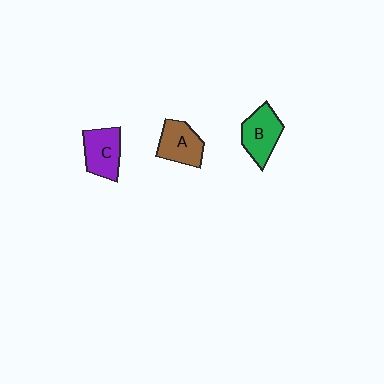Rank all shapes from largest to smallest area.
From largest to smallest: B (green), C (purple), A (brown).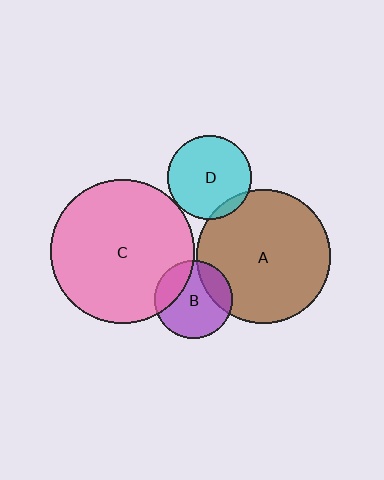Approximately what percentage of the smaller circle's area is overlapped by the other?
Approximately 20%.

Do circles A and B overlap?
Yes.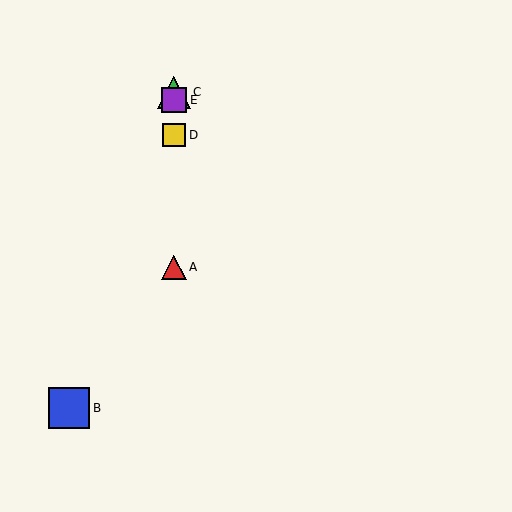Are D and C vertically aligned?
Yes, both are at x≈174.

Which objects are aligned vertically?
Objects A, C, D, E are aligned vertically.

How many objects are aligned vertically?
4 objects (A, C, D, E) are aligned vertically.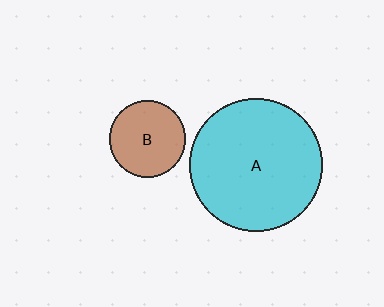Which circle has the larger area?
Circle A (cyan).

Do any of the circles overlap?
No, none of the circles overlap.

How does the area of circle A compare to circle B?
Approximately 3.0 times.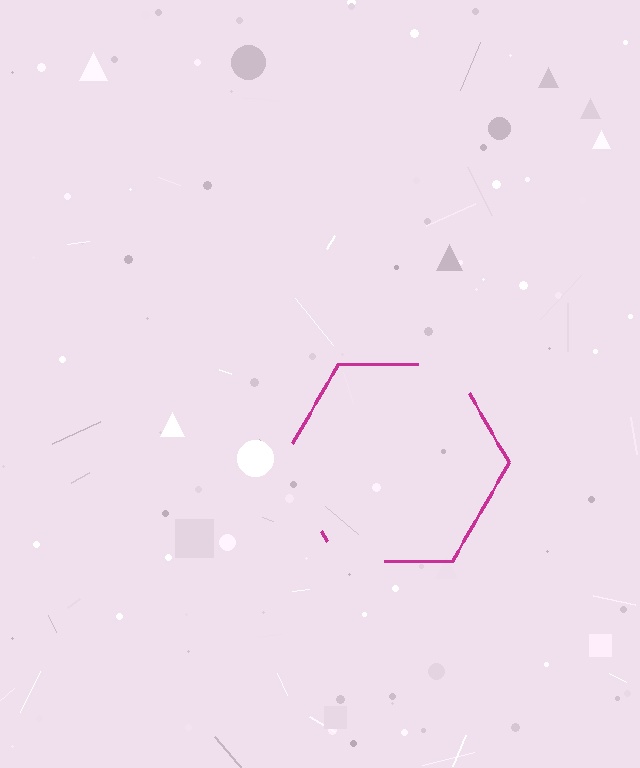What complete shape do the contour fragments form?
The contour fragments form a hexagon.